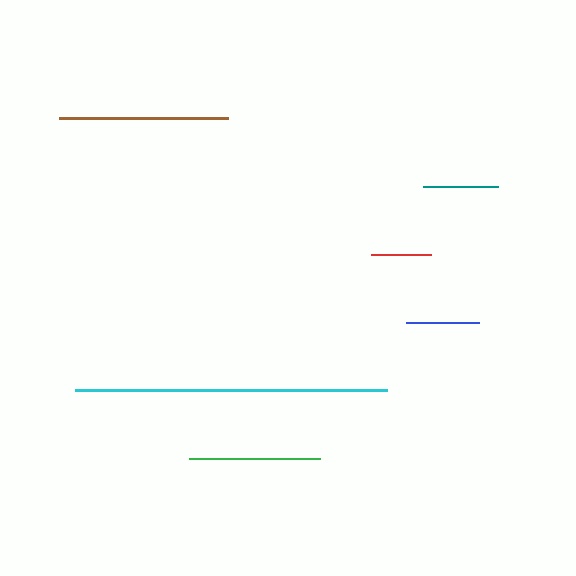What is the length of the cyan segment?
The cyan segment is approximately 312 pixels long.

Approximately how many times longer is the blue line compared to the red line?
The blue line is approximately 1.2 times the length of the red line.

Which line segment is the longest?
The cyan line is the longest at approximately 312 pixels.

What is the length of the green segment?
The green segment is approximately 132 pixels long.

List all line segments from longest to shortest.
From longest to shortest: cyan, brown, green, teal, blue, red.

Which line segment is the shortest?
The red line is the shortest at approximately 60 pixels.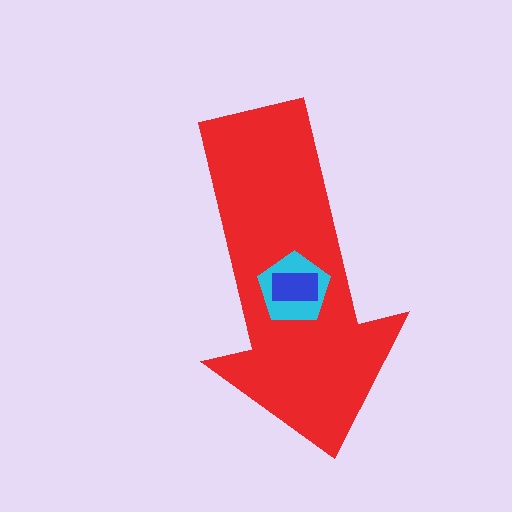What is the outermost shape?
The red arrow.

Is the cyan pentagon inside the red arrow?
Yes.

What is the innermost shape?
The blue rectangle.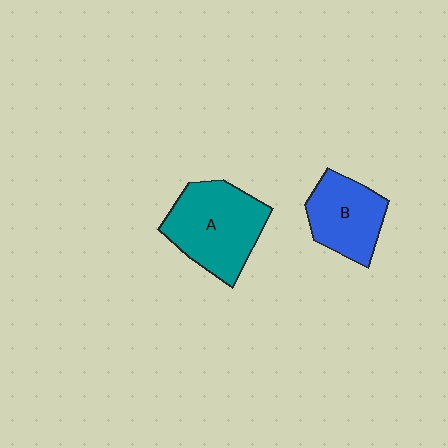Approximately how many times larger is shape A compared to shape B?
Approximately 1.4 times.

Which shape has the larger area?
Shape A (teal).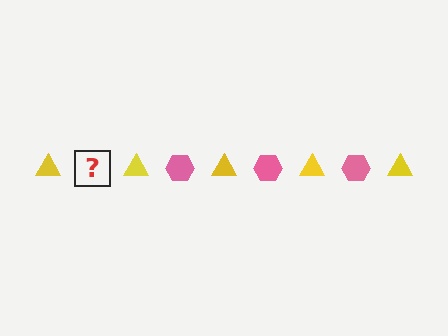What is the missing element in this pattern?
The missing element is a pink hexagon.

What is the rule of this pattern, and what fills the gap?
The rule is that the pattern alternates between yellow triangle and pink hexagon. The gap should be filled with a pink hexagon.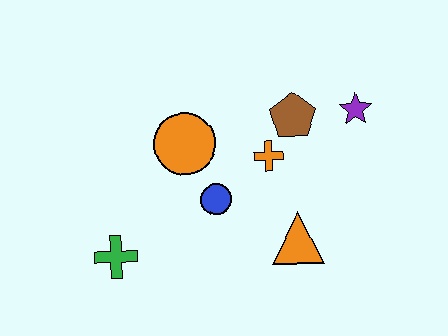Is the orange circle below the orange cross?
No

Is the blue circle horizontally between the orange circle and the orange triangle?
Yes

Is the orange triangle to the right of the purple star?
No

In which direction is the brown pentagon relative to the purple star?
The brown pentagon is to the left of the purple star.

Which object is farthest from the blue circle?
The purple star is farthest from the blue circle.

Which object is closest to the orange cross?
The brown pentagon is closest to the orange cross.